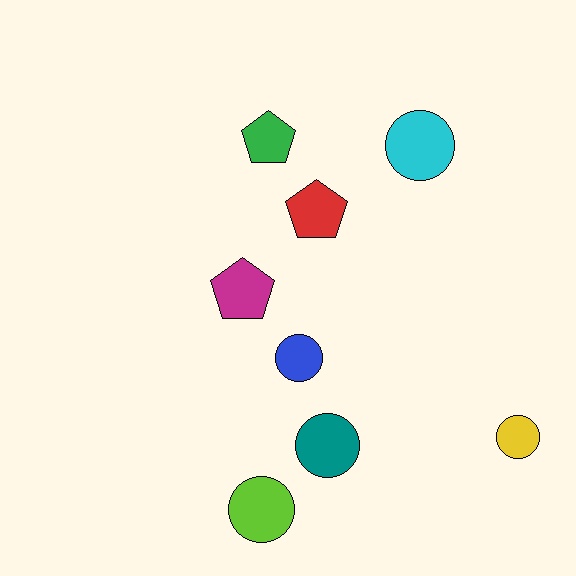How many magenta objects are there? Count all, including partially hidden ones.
There is 1 magenta object.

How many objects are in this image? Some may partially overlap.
There are 8 objects.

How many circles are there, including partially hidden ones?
There are 5 circles.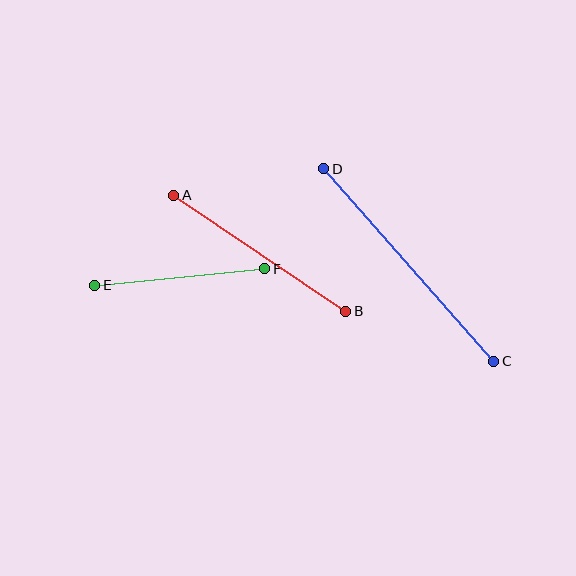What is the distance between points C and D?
The distance is approximately 257 pixels.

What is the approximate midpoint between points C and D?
The midpoint is at approximately (409, 265) pixels.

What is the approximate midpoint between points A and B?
The midpoint is at approximately (260, 253) pixels.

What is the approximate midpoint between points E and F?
The midpoint is at approximately (180, 277) pixels.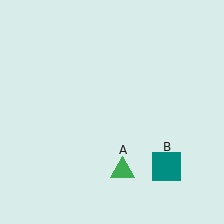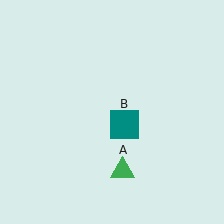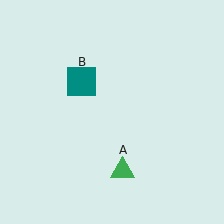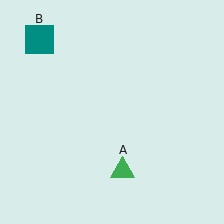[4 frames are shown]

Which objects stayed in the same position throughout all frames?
Green triangle (object A) remained stationary.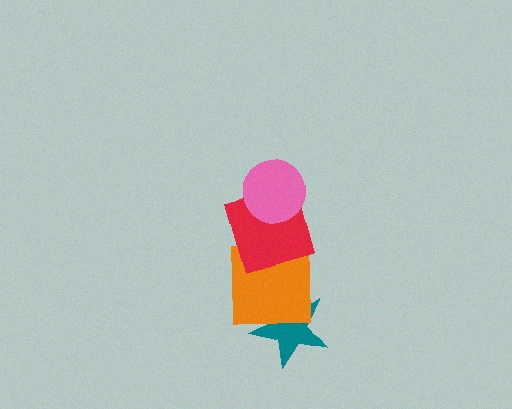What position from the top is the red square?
The red square is 2nd from the top.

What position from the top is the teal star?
The teal star is 4th from the top.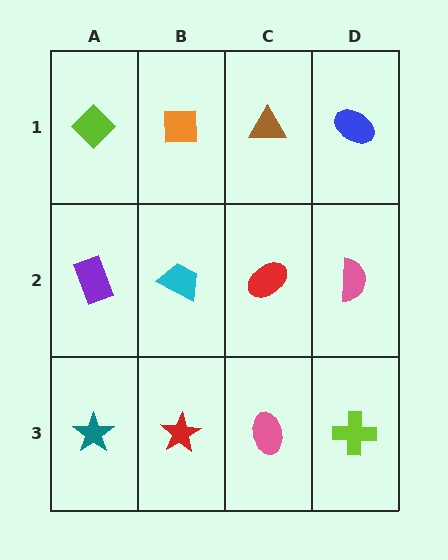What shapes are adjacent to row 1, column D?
A pink semicircle (row 2, column D), a brown triangle (row 1, column C).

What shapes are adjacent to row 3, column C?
A red ellipse (row 2, column C), a red star (row 3, column B), a lime cross (row 3, column D).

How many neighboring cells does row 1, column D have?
2.